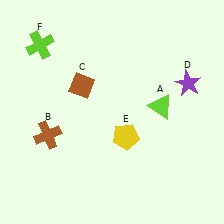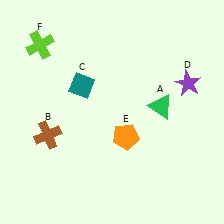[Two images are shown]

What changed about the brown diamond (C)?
In Image 1, C is brown. In Image 2, it changed to teal.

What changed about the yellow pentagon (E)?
In Image 1, E is yellow. In Image 2, it changed to orange.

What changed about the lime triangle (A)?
In Image 1, A is lime. In Image 2, it changed to green.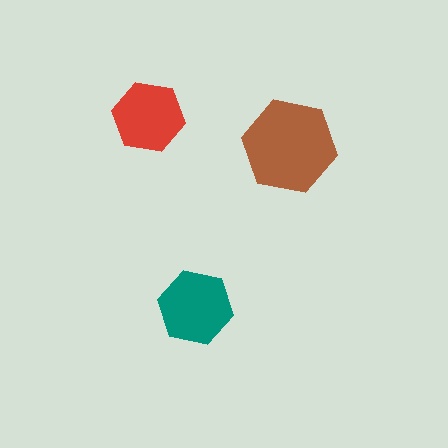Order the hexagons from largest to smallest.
the brown one, the teal one, the red one.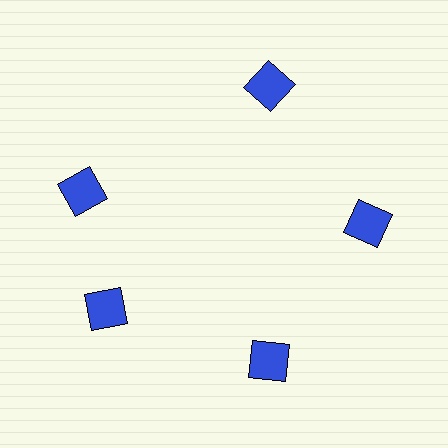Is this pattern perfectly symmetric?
No. The 5 blue squares are arranged in a ring, but one element near the 10 o'clock position is rotated out of alignment along the ring, breaking the 5-fold rotational symmetry.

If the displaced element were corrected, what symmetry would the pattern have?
It would have 5-fold rotational symmetry — the pattern would map onto itself every 72 degrees.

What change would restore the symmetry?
The symmetry would be restored by rotating it back into even spacing with its neighbors so that all 5 squares sit at equal angles and equal distance from the center.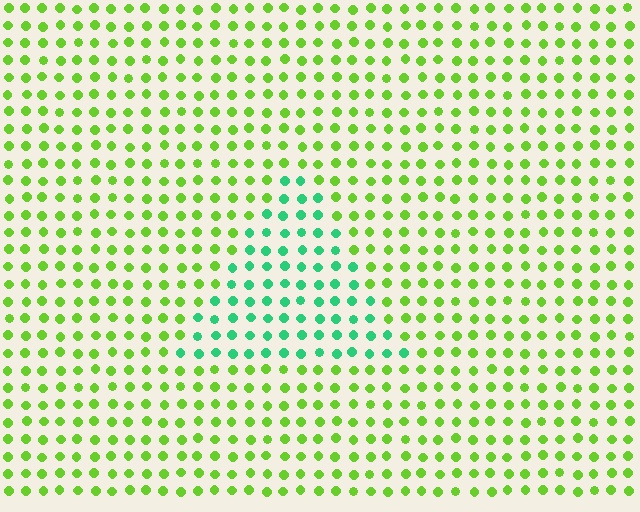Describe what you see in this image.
The image is filled with small lime elements in a uniform arrangement. A triangle-shaped region is visible where the elements are tinted to a slightly different hue, forming a subtle color boundary.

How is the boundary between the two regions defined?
The boundary is defined purely by a slight shift in hue (about 51 degrees). Spacing, size, and orientation are identical on both sides.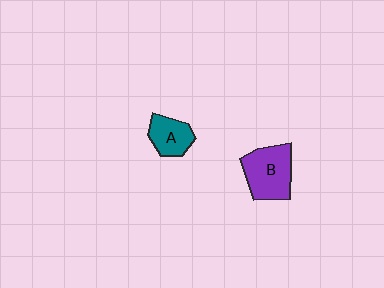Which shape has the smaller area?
Shape A (teal).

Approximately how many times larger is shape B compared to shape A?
Approximately 1.6 times.